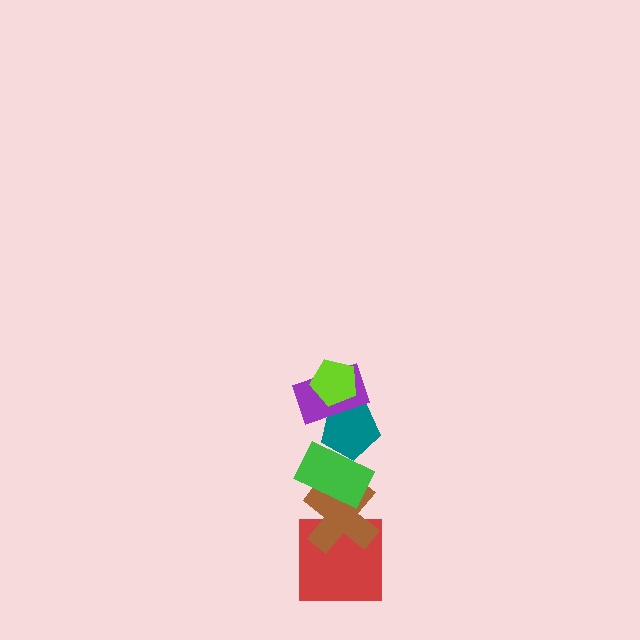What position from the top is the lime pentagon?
The lime pentagon is 1st from the top.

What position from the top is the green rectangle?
The green rectangle is 4th from the top.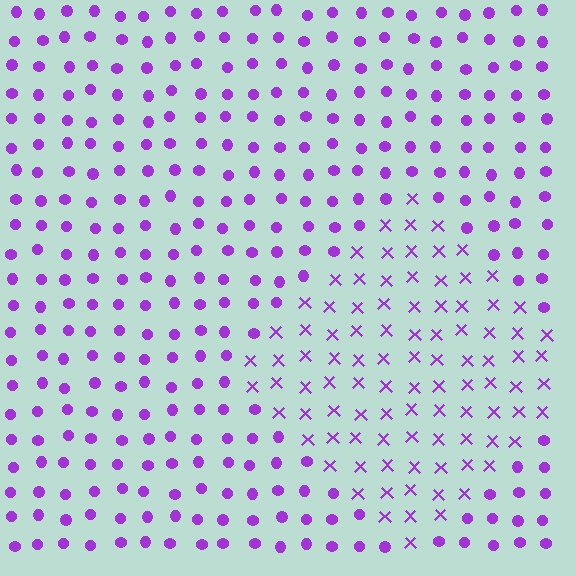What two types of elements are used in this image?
The image uses X marks inside the diamond region and circles outside it.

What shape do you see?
I see a diamond.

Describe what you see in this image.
The image is filled with small purple elements arranged in a uniform grid. A diamond-shaped region contains X marks, while the surrounding area contains circles. The boundary is defined purely by the change in element shape.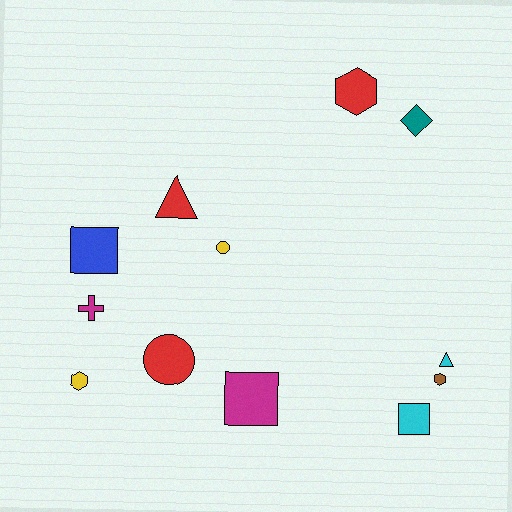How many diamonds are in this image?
There is 1 diamond.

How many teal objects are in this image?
There is 1 teal object.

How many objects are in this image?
There are 12 objects.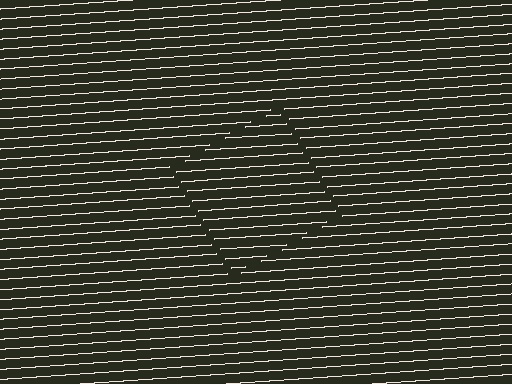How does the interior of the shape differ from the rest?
The interior of the shape contains the same grating, shifted by half a period — the contour is defined by the phase discontinuity where line-ends from the inner and outer gratings abut.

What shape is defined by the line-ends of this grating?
An illusory square. The interior of the shape contains the same grating, shifted by half a period — the contour is defined by the phase discontinuity where line-ends from the inner and outer gratings abut.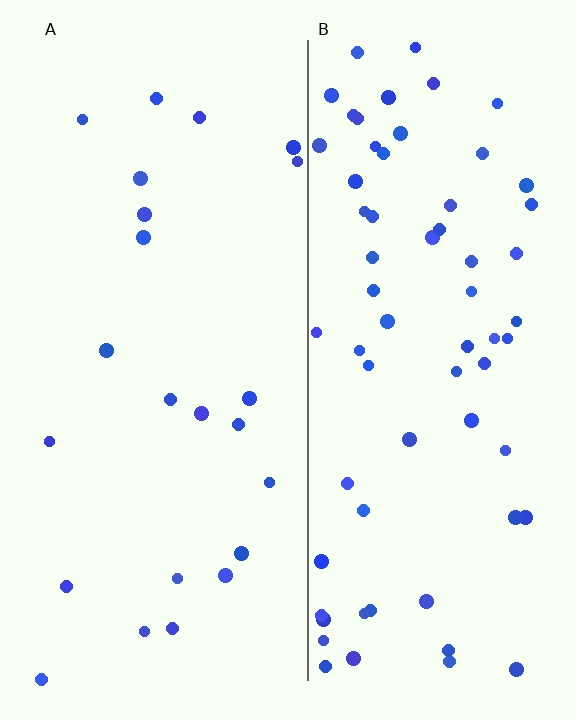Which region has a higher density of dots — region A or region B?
B (the right).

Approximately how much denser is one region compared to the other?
Approximately 2.9× — region B over region A.